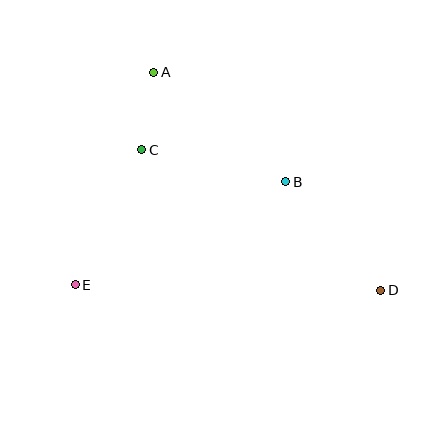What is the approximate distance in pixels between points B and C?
The distance between B and C is approximately 148 pixels.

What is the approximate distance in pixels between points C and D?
The distance between C and D is approximately 277 pixels.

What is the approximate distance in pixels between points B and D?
The distance between B and D is approximately 144 pixels.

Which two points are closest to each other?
Points A and C are closest to each other.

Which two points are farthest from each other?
Points A and D are farthest from each other.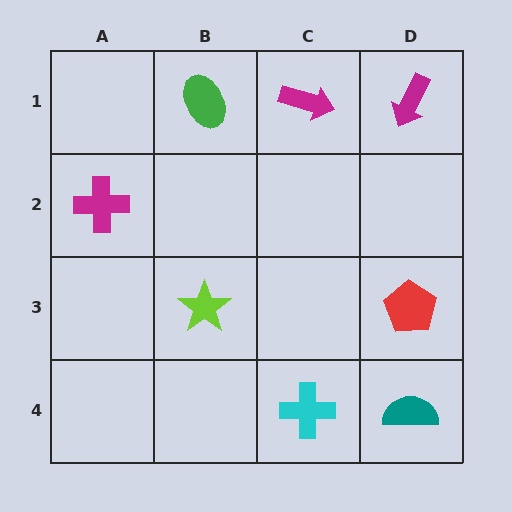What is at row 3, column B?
A lime star.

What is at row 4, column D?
A teal semicircle.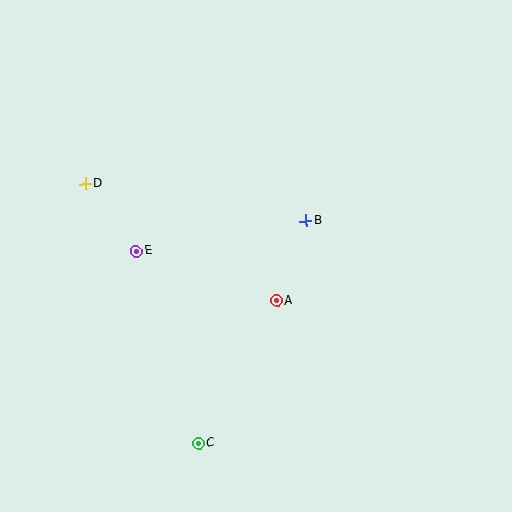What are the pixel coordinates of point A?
Point A is at (277, 301).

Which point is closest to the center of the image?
Point A at (277, 301) is closest to the center.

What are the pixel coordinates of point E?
Point E is at (136, 251).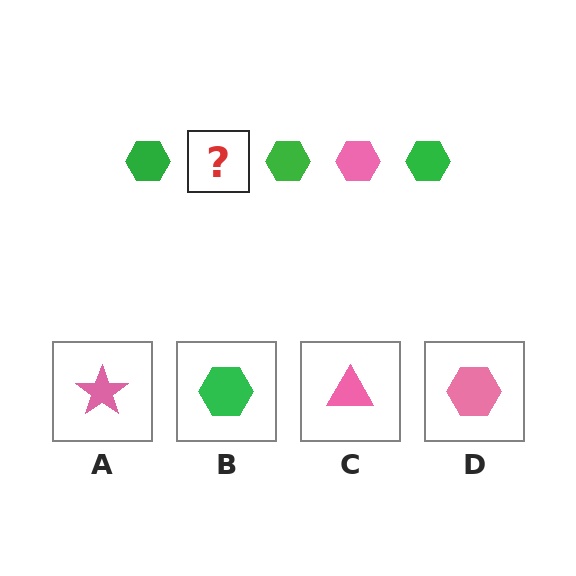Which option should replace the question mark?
Option D.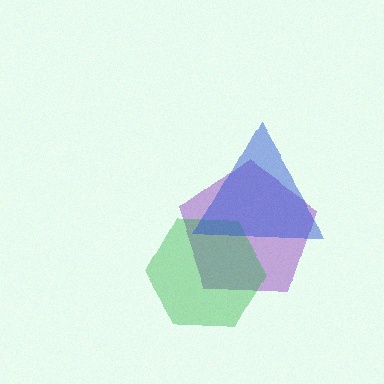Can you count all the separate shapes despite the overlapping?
Yes, there are 3 separate shapes.